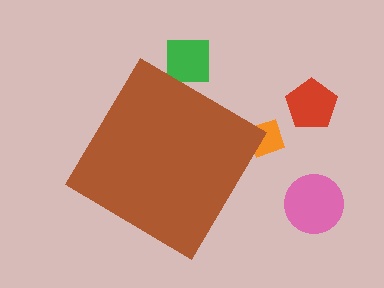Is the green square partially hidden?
Yes, the green square is partially hidden behind the brown diamond.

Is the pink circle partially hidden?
No, the pink circle is fully visible.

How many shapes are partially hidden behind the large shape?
2 shapes are partially hidden.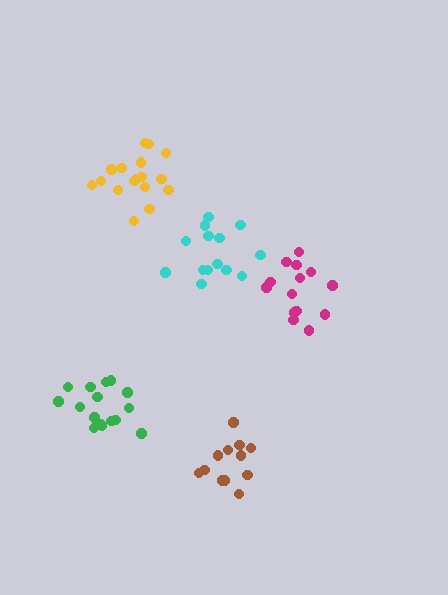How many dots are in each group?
Group 1: 16 dots, Group 2: 12 dots, Group 3: 17 dots, Group 4: 14 dots, Group 5: 14 dots (73 total).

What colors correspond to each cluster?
The clusters are colored: green, brown, yellow, magenta, cyan.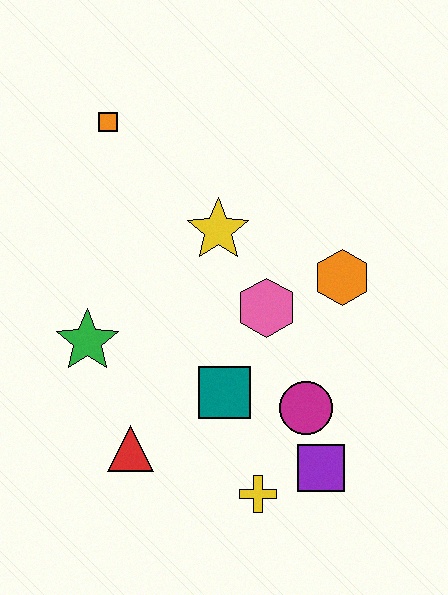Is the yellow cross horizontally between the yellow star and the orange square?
No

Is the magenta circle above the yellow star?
No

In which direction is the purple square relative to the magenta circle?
The purple square is below the magenta circle.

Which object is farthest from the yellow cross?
The orange square is farthest from the yellow cross.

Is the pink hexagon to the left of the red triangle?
No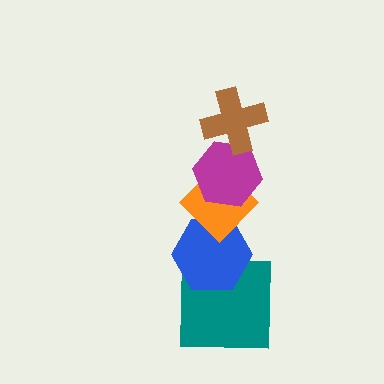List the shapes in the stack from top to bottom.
From top to bottom: the brown cross, the magenta hexagon, the orange diamond, the blue hexagon, the teal square.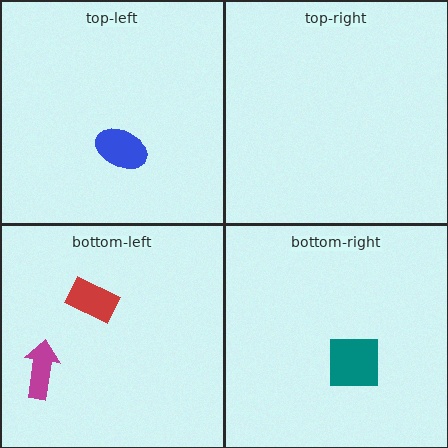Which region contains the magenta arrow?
The bottom-left region.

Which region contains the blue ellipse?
The top-left region.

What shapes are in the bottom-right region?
The teal square.